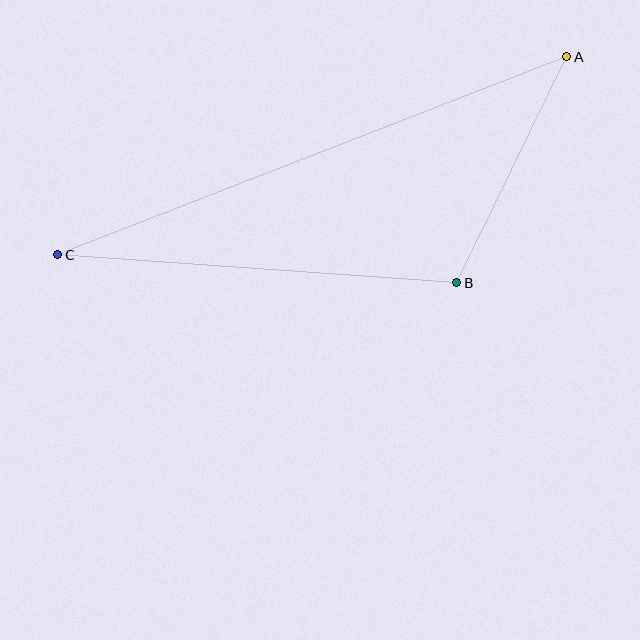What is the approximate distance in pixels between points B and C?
The distance between B and C is approximately 400 pixels.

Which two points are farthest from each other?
Points A and C are farthest from each other.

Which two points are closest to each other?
Points A and B are closest to each other.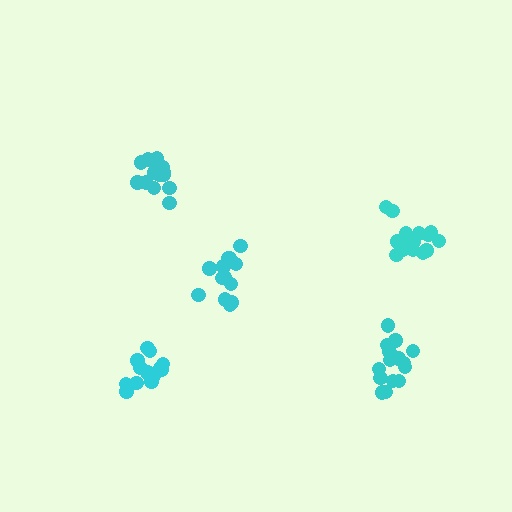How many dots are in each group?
Group 1: 15 dots, Group 2: 13 dots, Group 3: 13 dots, Group 4: 13 dots, Group 5: 15 dots (69 total).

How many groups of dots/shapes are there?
There are 5 groups.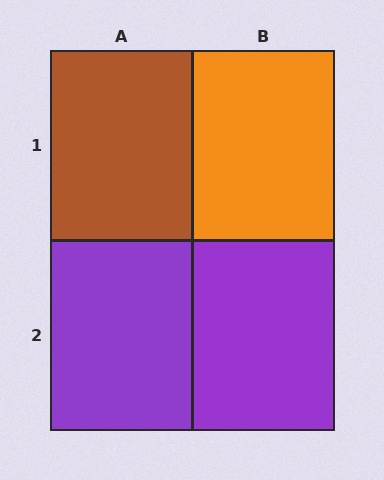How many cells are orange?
1 cell is orange.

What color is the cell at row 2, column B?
Purple.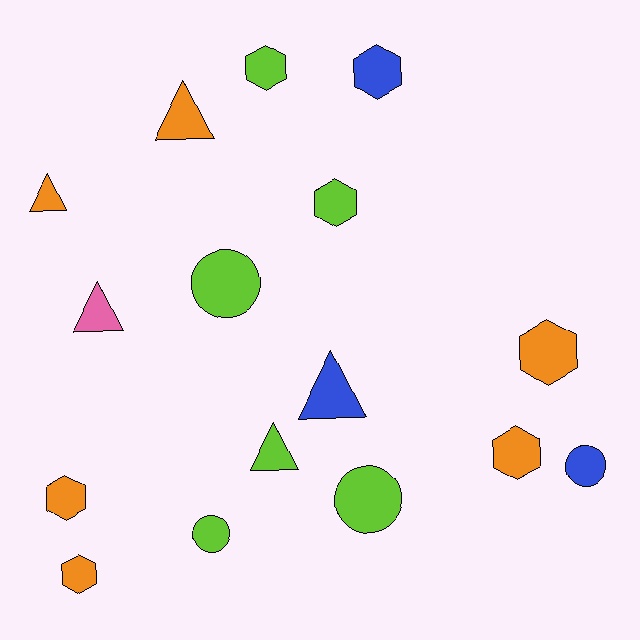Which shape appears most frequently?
Hexagon, with 7 objects.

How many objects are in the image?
There are 16 objects.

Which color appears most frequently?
Lime, with 6 objects.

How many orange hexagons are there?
There are 4 orange hexagons.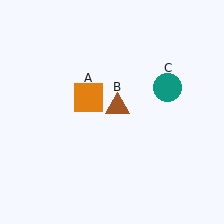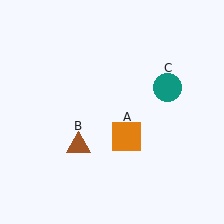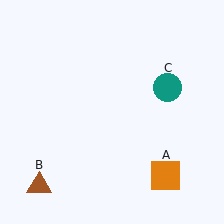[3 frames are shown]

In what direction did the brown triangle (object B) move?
The brown triangle (object B) moved down and to the left.